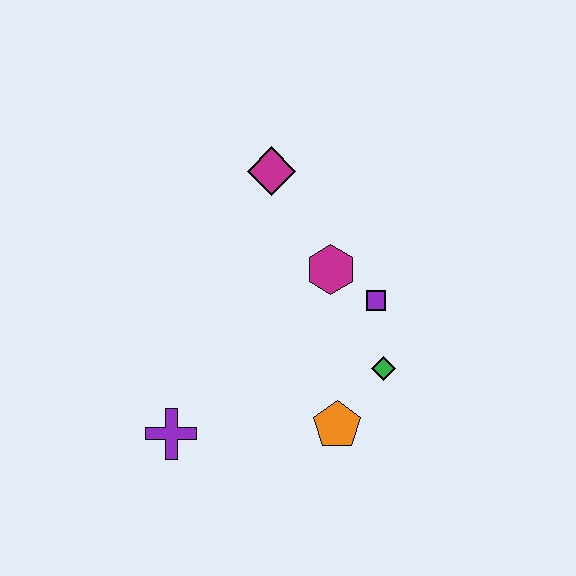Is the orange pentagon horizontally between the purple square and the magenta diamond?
Yes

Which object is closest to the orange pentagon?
The green diamond is closest to the orange pentagon.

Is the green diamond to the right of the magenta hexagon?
Yes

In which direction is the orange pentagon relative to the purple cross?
The orange pentagon is to the right of the purple cross.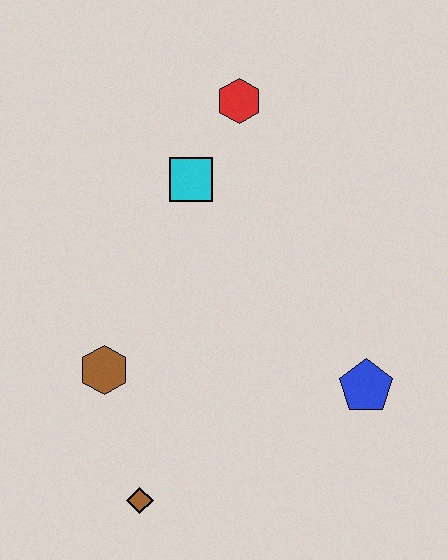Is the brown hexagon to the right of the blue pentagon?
No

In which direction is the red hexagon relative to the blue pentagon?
The red hexagon is above the blue pentagon.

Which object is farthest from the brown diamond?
The red hexagon is farthest from the brown diamond.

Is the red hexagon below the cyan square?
No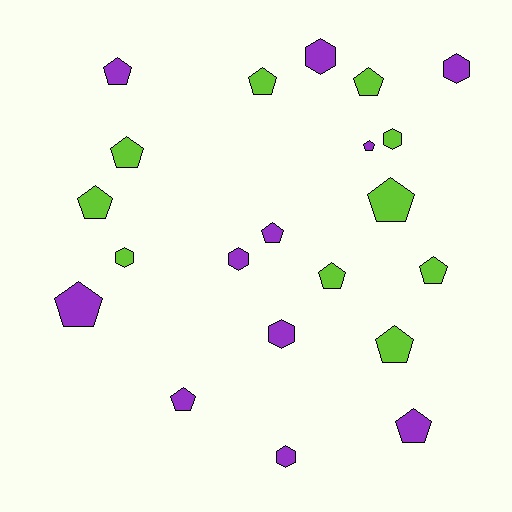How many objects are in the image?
There are 21 objects.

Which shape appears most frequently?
Pentagon, with 14 objects.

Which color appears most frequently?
Purple, with 11 objects.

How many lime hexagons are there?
There are 2 lime hexagons.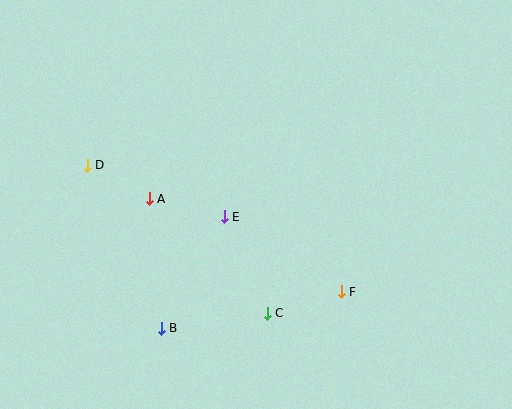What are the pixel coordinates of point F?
Point F is at (341, 292).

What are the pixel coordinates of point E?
Point E is at (224, 217).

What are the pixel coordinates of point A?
Point A is at (149, 199).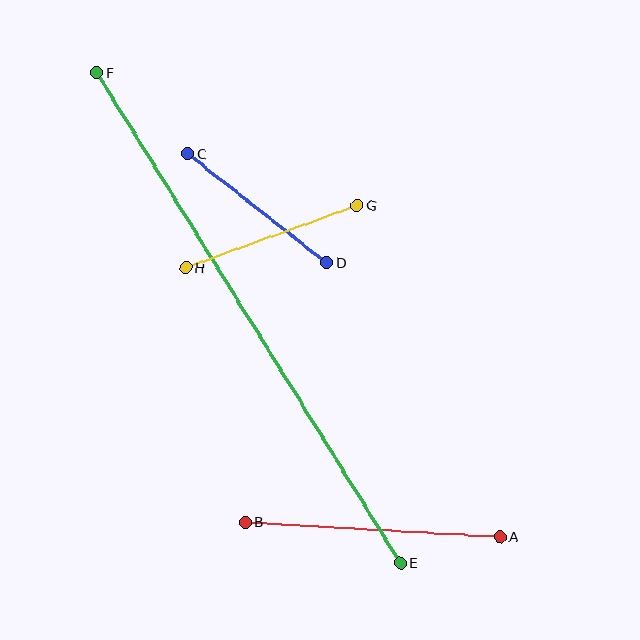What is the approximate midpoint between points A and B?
The midpoint is at approximately (373, 529) pixels.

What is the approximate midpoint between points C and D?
The midpoint is at approximately (257, 208) pixels.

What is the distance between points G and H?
The distance is approximately 183 pixels.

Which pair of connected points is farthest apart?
Points E and F are farthest apart.